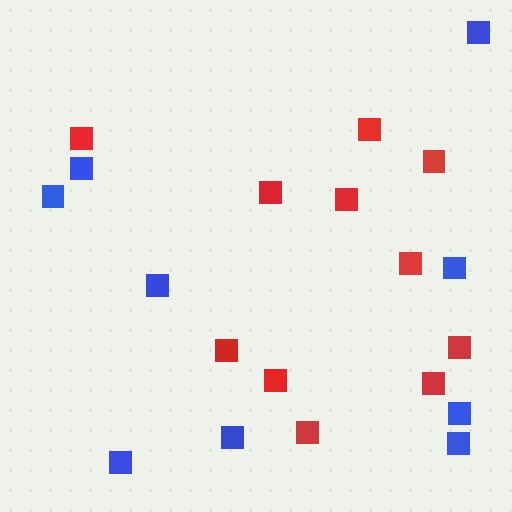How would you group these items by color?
There are 2 groups: one group of red squares (11) and one group of blue squares (9).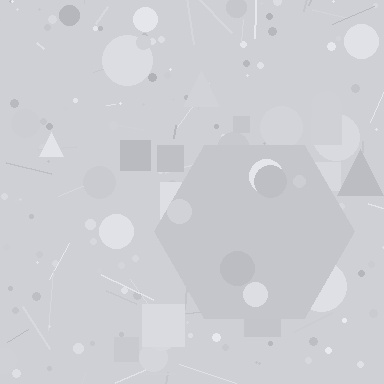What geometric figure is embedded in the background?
A hexagon is embedded in the background.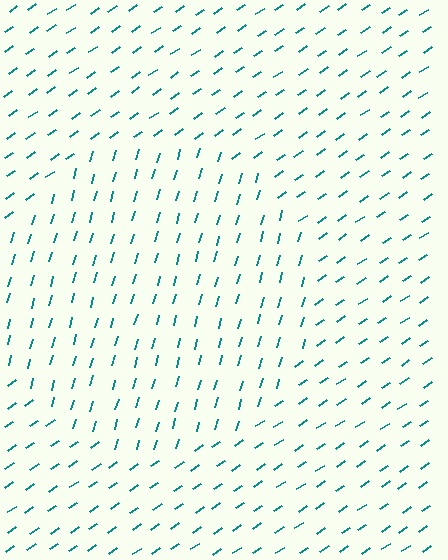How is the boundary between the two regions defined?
The boundary is defined purely by a change in line orientation (approximately 40 degrees difference). All lines are the same color and thickness.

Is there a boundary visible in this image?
Yes, there is a texture boundary formed by a change in line orientation.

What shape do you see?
I see a circle.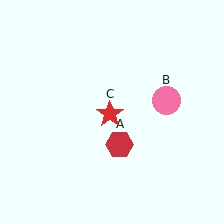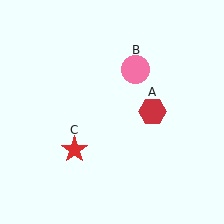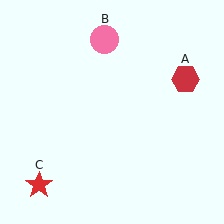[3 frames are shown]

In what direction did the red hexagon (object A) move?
The red hexagon (object A) moved up and to the right.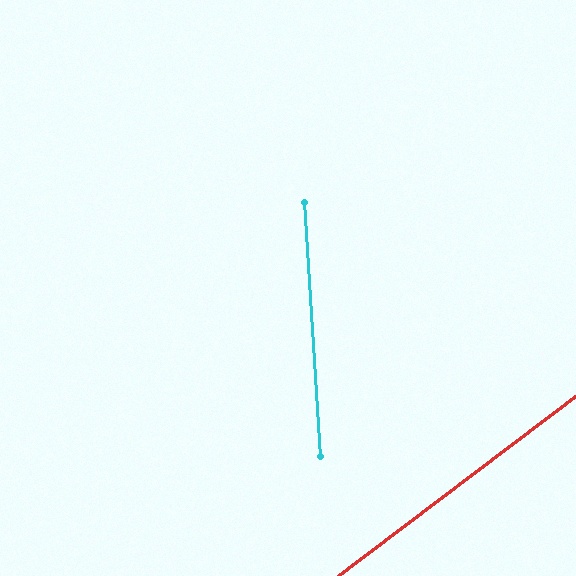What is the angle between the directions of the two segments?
Approximately 56 degrees.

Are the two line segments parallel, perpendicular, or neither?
Neither parallel nor perpendicular — they differ by about 56°.